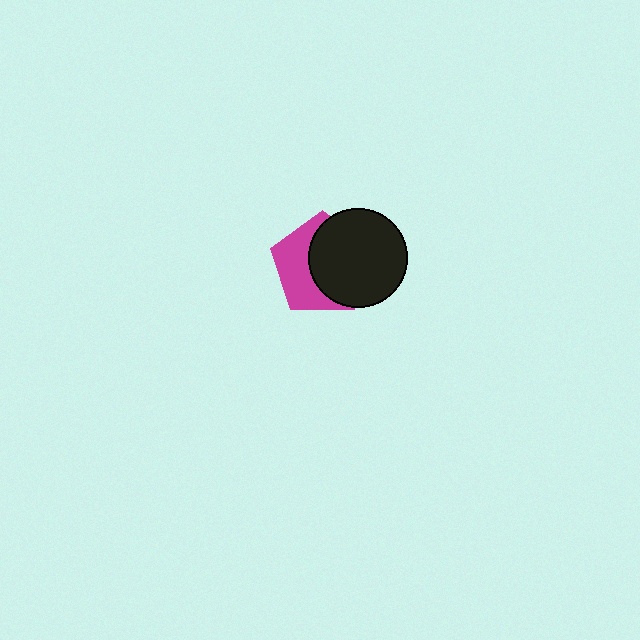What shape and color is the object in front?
The object in front is a black circle.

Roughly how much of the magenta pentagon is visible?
A small part of it is visible (roughly 44%).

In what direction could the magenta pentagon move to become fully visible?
The magenta pentagon could move left. That would shift it out from behind the black circle entirely.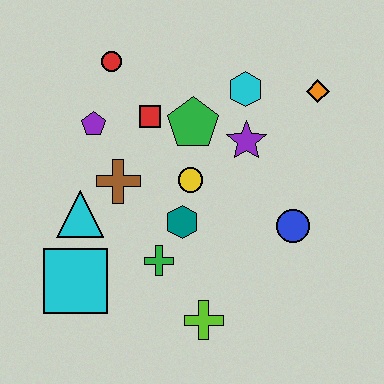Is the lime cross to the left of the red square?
No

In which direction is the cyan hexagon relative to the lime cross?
The cyan hexagon is above the lime cross.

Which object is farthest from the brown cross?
The orange diamond is farthest from the brown cross.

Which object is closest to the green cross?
The teal hexagon is closest to the green cross.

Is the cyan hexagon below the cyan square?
No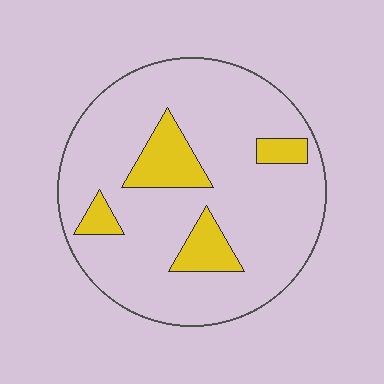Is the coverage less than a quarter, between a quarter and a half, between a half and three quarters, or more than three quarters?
Less than a quarter.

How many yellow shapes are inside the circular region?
4.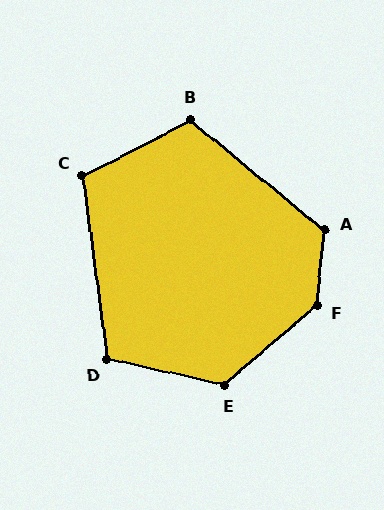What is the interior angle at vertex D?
Approximately 110 degrees (obtuse).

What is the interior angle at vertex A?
Approximately 124 degrees (obtuse).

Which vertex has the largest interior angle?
F, at approximately 136 degrees.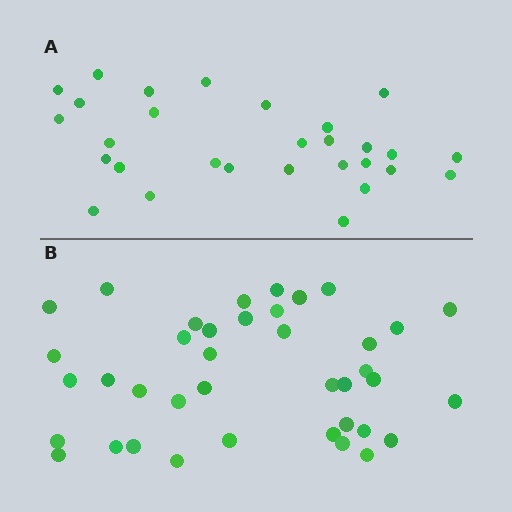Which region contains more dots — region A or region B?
Region B (the bottom region) has more dots.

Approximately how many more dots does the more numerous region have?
Region B has roughly 10 or so more dots than region A.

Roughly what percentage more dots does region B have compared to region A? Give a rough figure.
About 35% more.